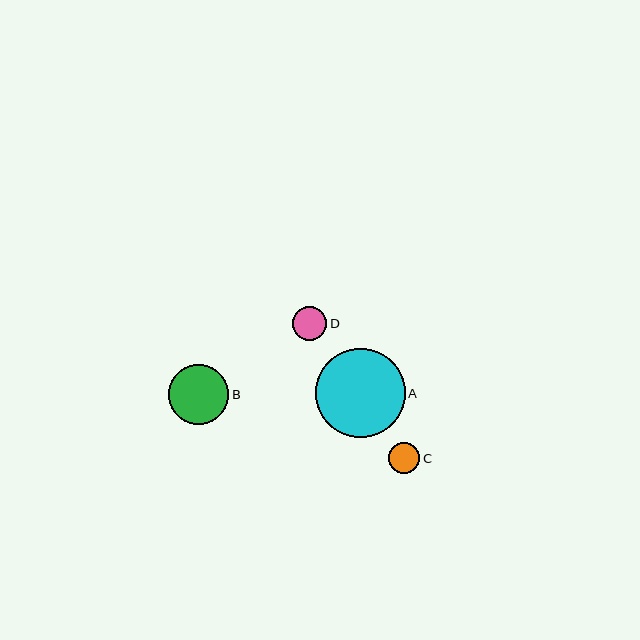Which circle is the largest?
Circle A is the largest with a size of approximately 90 pixels.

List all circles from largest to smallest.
From largest to smallest: A, B, D, C.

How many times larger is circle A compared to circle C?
Circle A is approximately 2.9 times the size of circle C.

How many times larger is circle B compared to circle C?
Circle B is approximately 1.9 times the size of circle C.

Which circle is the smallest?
Circle C is the smallest with a size of approximately 31 pixels.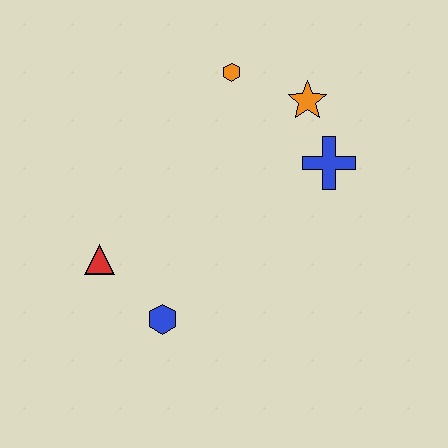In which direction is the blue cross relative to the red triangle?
The blue cross is to the right of the red triangle.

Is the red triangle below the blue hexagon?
No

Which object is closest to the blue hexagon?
The red triangle is closest to the blue hexagon.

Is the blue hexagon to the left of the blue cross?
Yes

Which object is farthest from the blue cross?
The red triangle is farthest from the blue cross.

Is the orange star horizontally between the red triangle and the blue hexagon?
No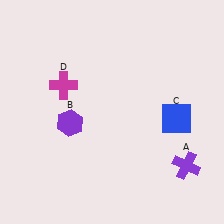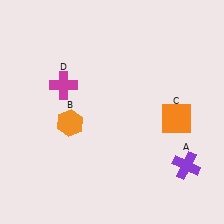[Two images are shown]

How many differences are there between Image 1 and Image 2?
There are 2 differences between the two images.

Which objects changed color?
B changed from purple to orange. C changed from blue to orange.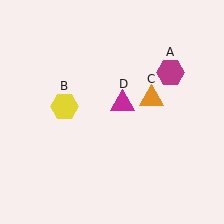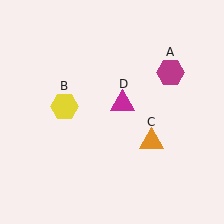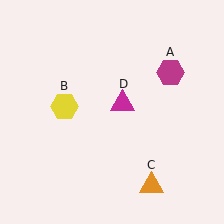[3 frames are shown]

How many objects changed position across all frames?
1 object changed position: orange triangle (object C).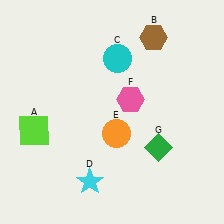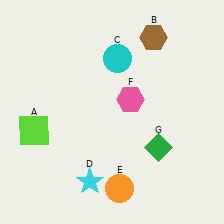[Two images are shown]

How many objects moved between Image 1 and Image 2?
1 object moved between the two images.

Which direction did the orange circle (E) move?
The orange circle (E) moved down.